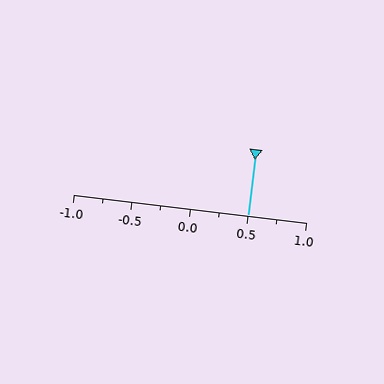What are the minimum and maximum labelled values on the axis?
The axis runs from -1.0 to 1.0.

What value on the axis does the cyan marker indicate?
The marker indicates approximately 0.5.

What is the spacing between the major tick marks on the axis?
The major ticks are spaced 0.5 apart.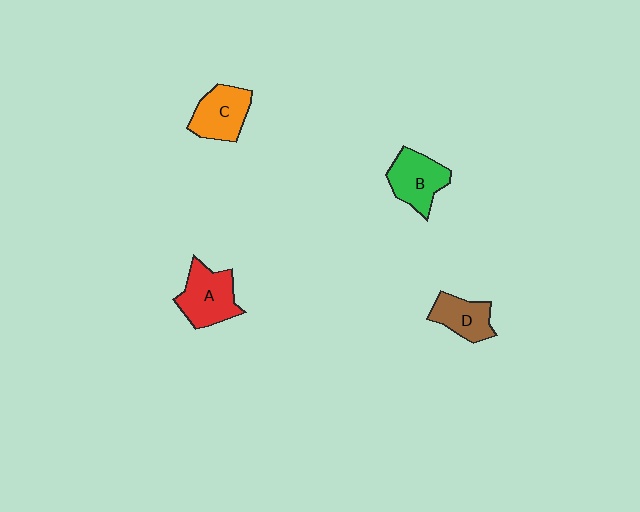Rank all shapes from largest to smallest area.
From largest to smallest: A (red), B (green), C (orange), D (brown).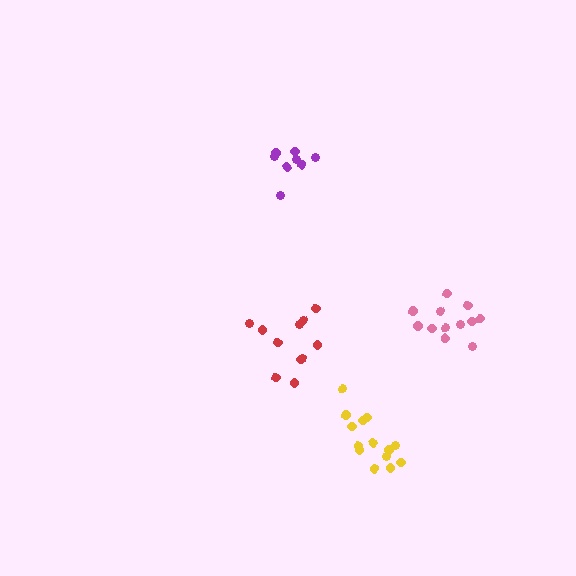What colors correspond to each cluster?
The clusters are colored: yellow, red, pink, purple.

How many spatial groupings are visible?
There are 4 spatial groupings.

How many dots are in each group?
Group 1: 14 dots, Group 2: 11 dots, Group 3: 12 dots, Group 4: 8 dots (45 total).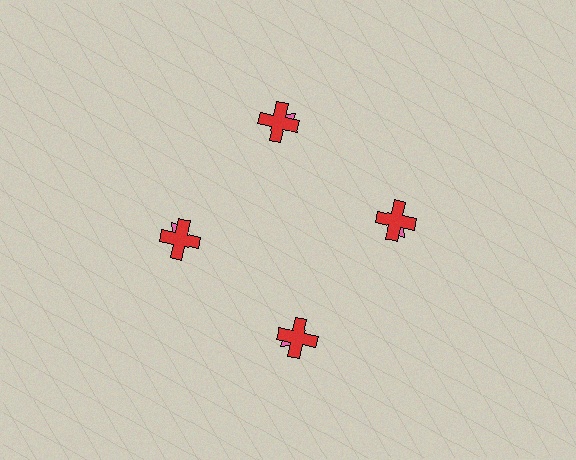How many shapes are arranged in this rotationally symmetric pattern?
There are 8 shapes, arranged in 4 groups of 2.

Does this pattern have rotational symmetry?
Yes, this pattern has 4-fold rotational symmetry. It looks the same after rotating 90 degrees around the center.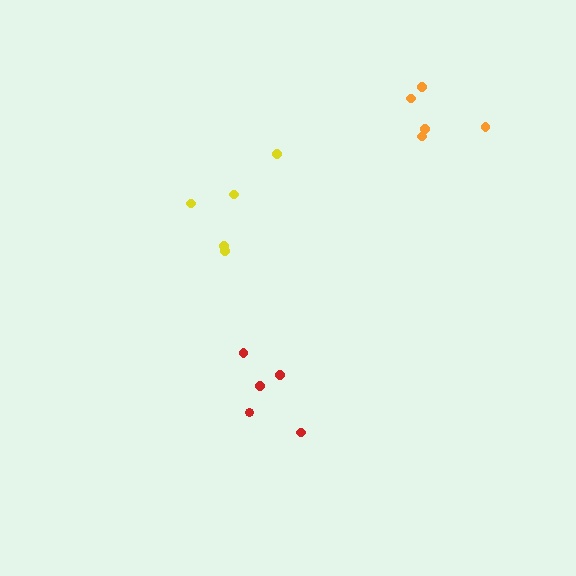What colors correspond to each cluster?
The clusters are colored: red, yellow, orange.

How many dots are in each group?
Group 1: 5 dots, Group 2: 5 dots, Group 3: 5 dots (15 total).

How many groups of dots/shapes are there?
There are 3 groups.